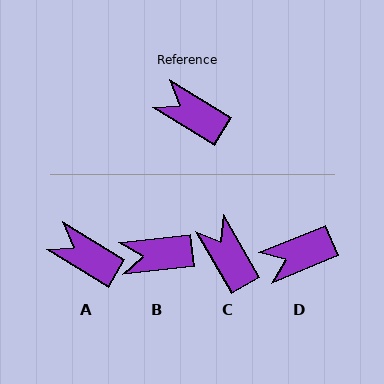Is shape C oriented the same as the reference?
No, it is off by about 29 degrees.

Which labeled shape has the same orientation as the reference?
A.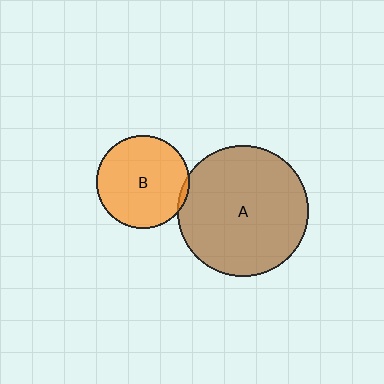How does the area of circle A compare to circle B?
Approximately 2.0 times.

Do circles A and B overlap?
Yes.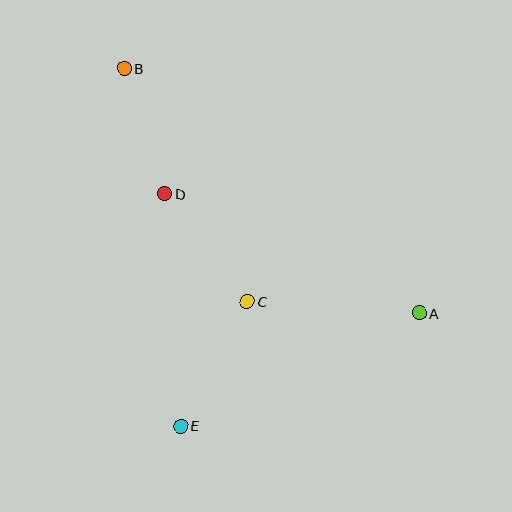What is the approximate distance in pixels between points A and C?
The distance between A and C is approximately 172 pixels.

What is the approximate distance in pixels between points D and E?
The distance between D and E is approximately 232 pixels.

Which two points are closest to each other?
Points B and D are closest to each other.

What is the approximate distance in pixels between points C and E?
The distance between C and E is approximately 141 pixels.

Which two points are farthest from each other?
Points A and B are farthest from each other.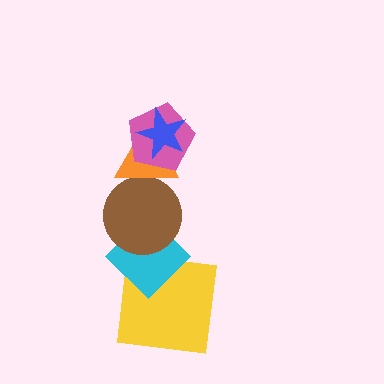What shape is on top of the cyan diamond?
The brown circle is on top of the cyan diamond.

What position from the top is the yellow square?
The yellow square is 6th from the top.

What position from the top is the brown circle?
The brown circle is 4th from the top.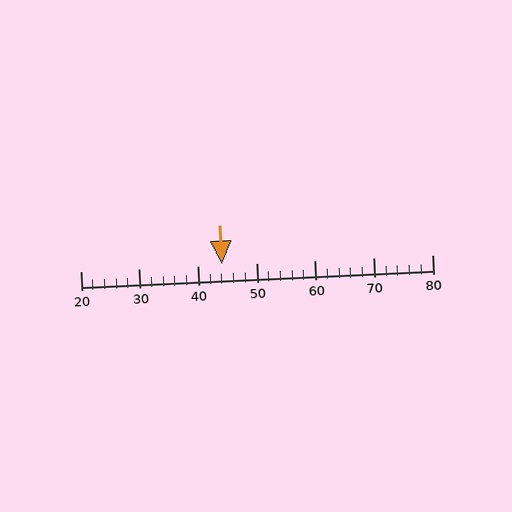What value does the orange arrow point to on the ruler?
The orange arrow points to approximately 44.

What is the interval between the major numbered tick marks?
The major tick marks are spaced 10 units apart.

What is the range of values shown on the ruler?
The ruler shows values from 20 to 80.